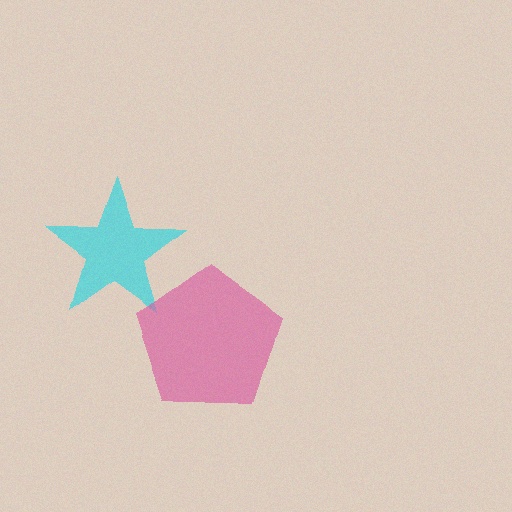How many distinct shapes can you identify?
There are 2 distinct shapes: a cyan star, a pink pentagon.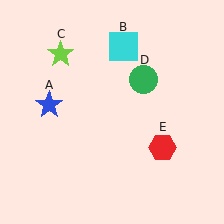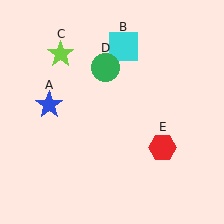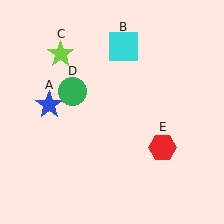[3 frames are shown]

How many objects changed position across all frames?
1 object changed position: green circle (object D).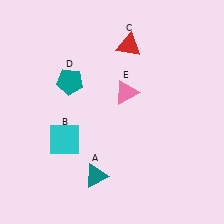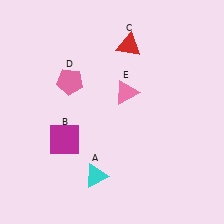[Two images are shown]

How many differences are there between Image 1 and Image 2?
There are 3 differences between the two images.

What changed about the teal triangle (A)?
In Image 1, A is teal. In Image 2, it changed to cyan.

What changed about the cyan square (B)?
In Image 1, B is cyan. In Image 2, it changed to magenta.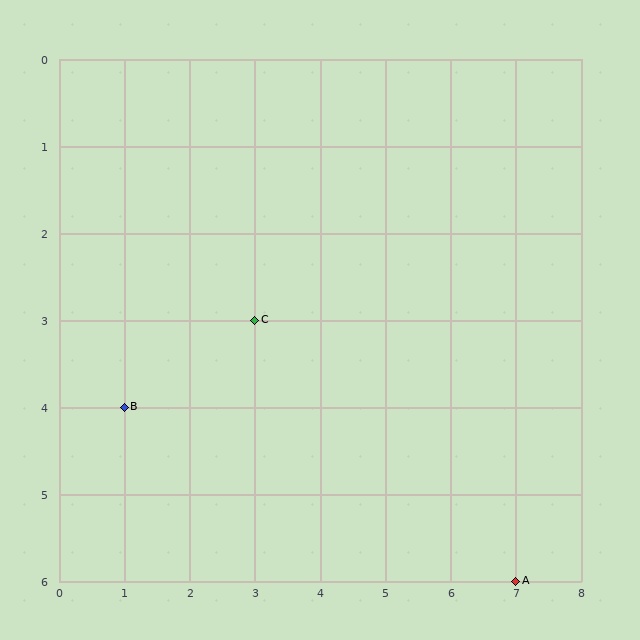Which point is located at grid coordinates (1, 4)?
Point B is at (1, 4).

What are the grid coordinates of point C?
Point C is at grid coordinates (3, 3).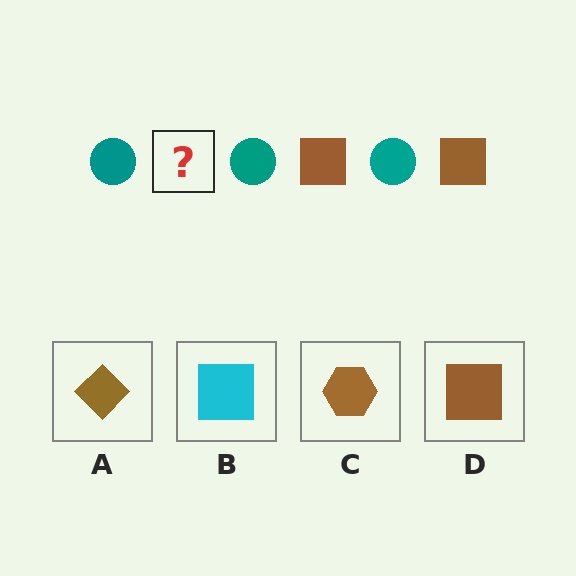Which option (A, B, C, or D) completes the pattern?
D.